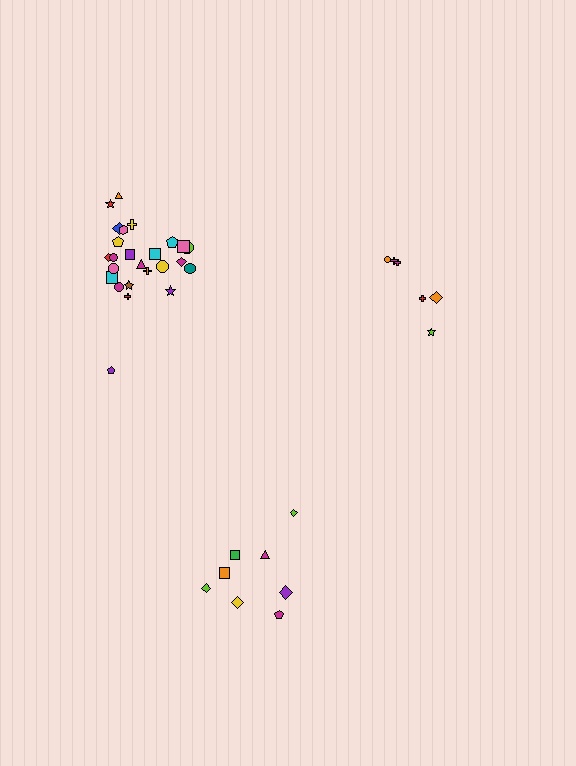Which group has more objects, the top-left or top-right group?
The top-left group.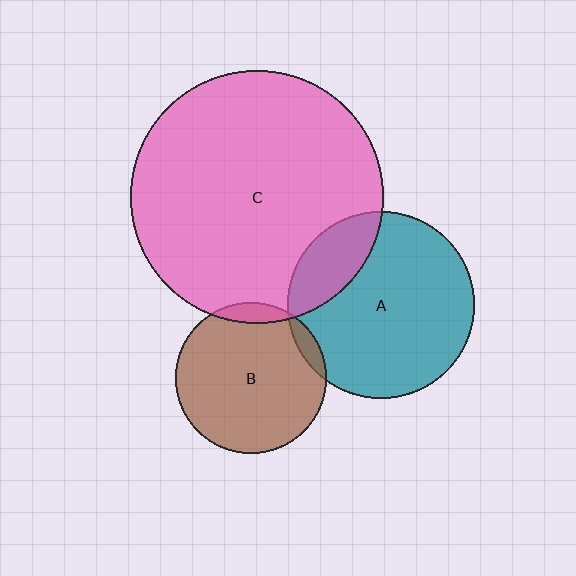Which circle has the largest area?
Circle C (pink).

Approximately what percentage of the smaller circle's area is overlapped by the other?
Approximately 5%.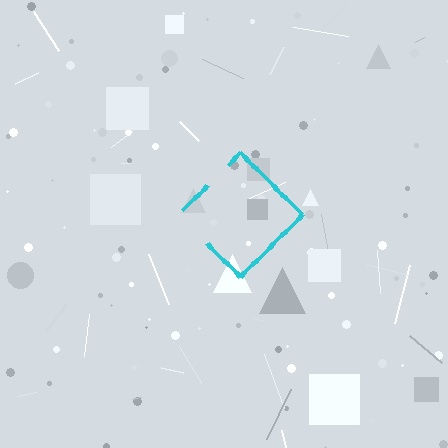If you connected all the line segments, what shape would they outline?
They would outline a diamond.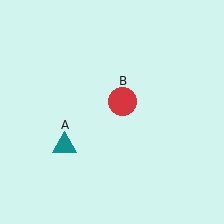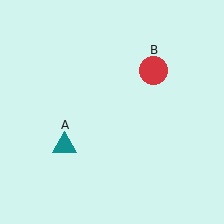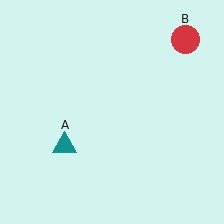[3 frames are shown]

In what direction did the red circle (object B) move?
The red circle (object B) moved up and to the right.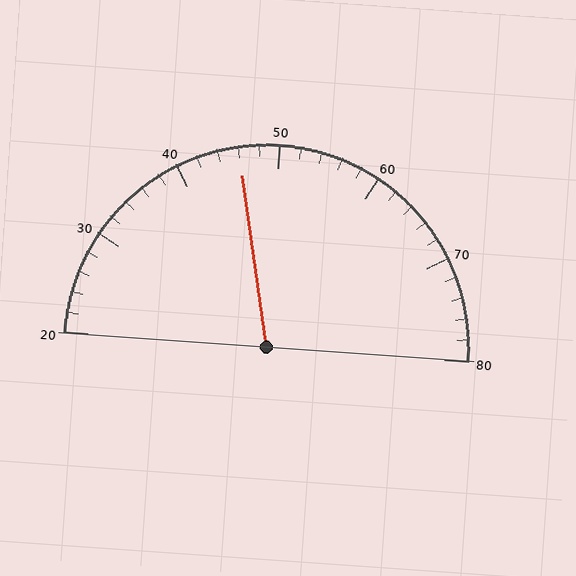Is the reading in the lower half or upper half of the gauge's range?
The reading is in the lower half of the range (20 to 80).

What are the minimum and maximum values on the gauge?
The gauge ranges from 20 to 80.